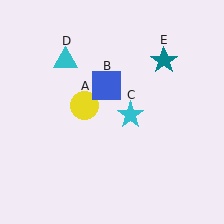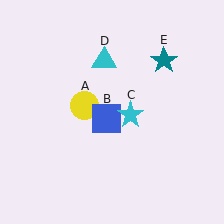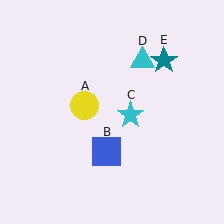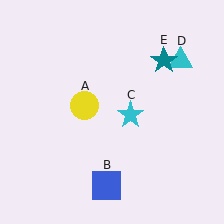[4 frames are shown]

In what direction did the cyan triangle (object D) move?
The cyan triangle (object D) moved right.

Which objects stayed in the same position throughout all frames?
Yellow circle (object A) and cyan star (object C) and teal star (object E) remained stationary.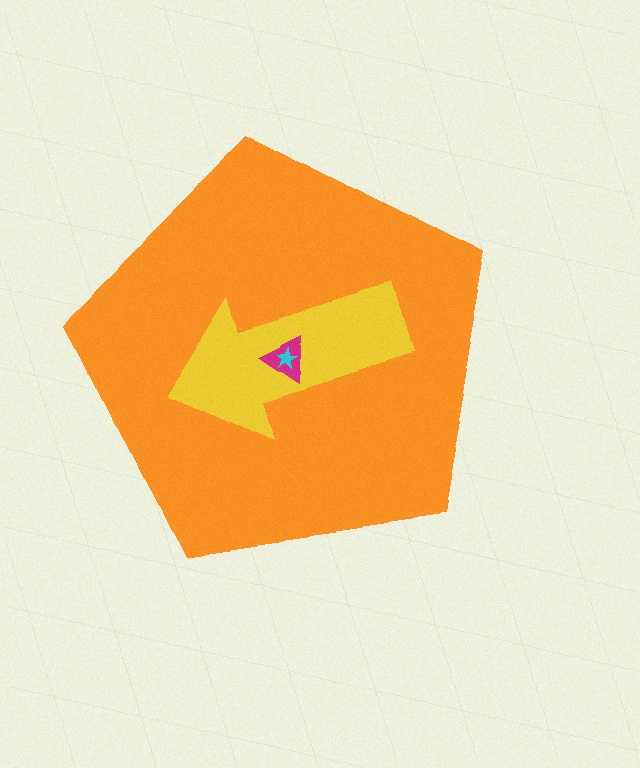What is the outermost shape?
The orange pentagon.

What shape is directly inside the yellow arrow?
The magenta triangle.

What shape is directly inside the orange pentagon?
The yellow arrow.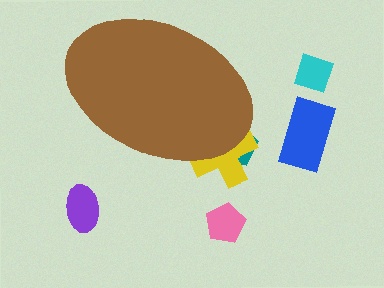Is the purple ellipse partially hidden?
No, the purple ellipse is fully visible.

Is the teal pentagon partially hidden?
Yes, the teal pentagon is partially hidden behind the brown ellipse.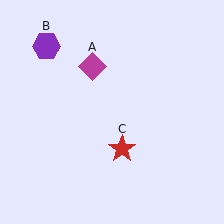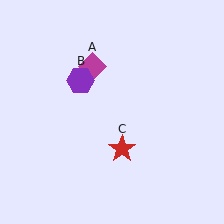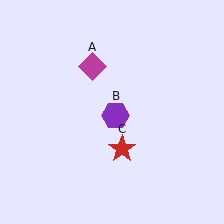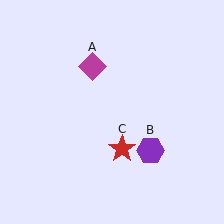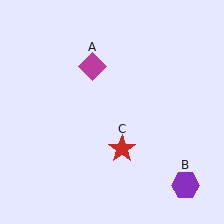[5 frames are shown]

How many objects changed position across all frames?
1 object changed position: purple hexagon (object B).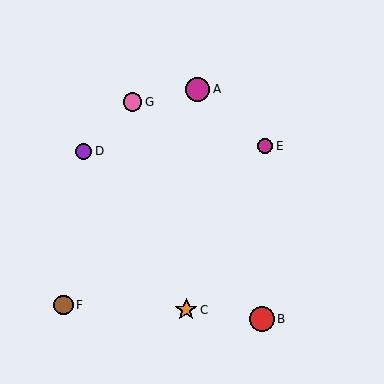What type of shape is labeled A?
Shape A is a magenta circle.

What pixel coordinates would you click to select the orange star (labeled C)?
Click at (186, 310) to select the orange star C.